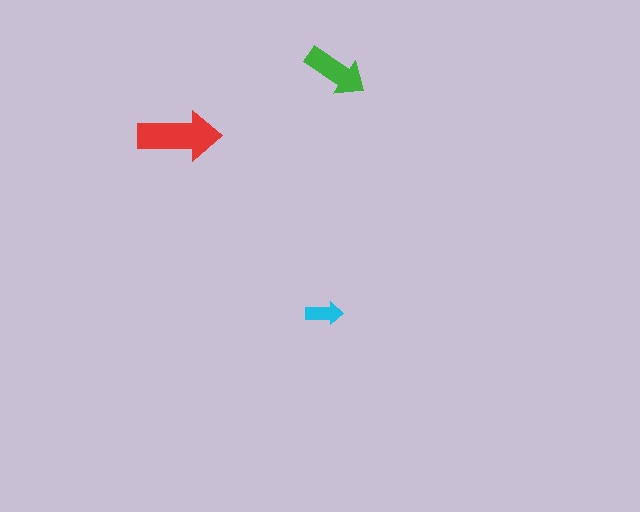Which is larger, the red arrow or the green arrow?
The red one.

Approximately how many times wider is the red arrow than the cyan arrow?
About 2 times wider.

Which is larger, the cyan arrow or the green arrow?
The green one.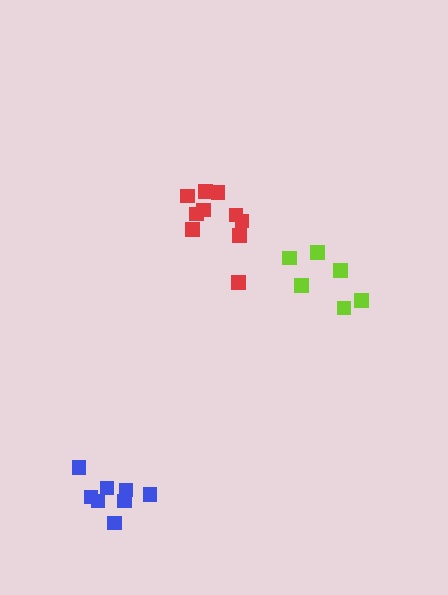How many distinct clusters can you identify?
There are 3 distinct clusters.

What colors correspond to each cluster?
The clusters are colored: red, blue, lime.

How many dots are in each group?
Group 1: 10 dots, Group 2: 8 dots, Group 3: 6 dots (24 total).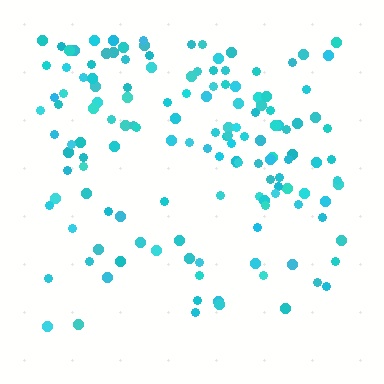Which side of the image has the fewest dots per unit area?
The bottom.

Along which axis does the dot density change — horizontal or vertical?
Vertical.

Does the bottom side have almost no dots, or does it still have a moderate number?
Still a moderate number, just noticeably fewer than the top.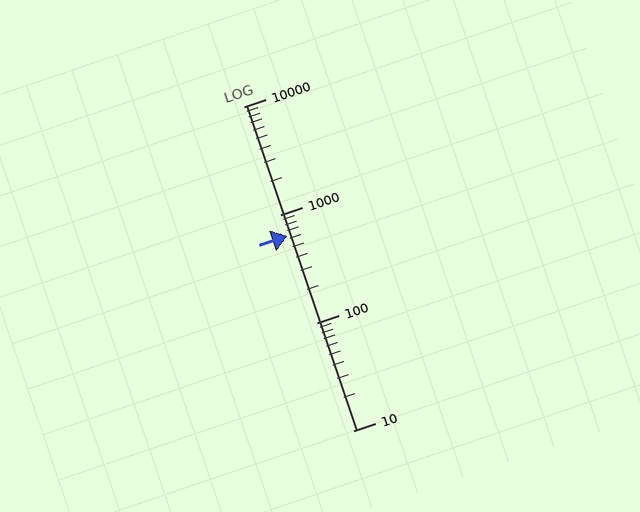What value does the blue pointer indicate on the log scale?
The pointer indicates approximately 630.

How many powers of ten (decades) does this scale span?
The scale spans 3 decades, from 10 to 10000.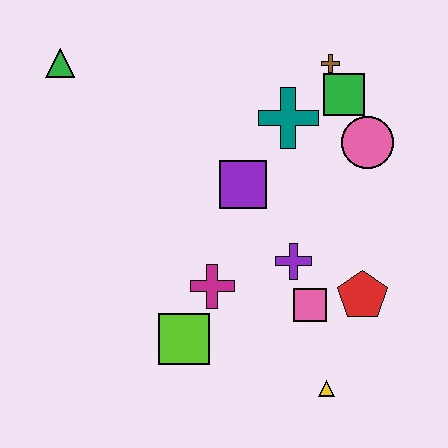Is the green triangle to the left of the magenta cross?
Yes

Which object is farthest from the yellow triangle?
The green triangle is farthest from the yellow triangle.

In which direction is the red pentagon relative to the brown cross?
The red pentagon is below the brown cross.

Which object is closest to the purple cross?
The pink square is closest to the purple cross.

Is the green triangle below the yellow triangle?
No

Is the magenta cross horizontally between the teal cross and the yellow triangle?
No